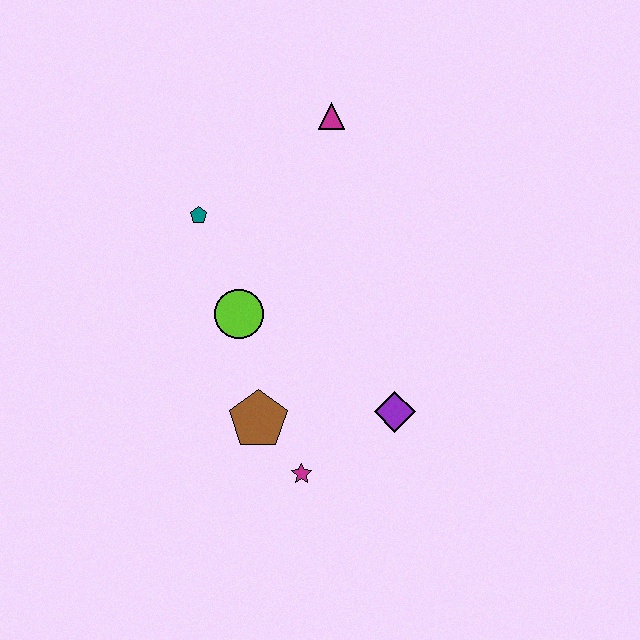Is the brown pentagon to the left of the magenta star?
Yes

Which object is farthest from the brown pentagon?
The magenta triangle is farthest from the brown pentagon.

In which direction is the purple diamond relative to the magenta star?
The purple diamond is to the right of the magenta star.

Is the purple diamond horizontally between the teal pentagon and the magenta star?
No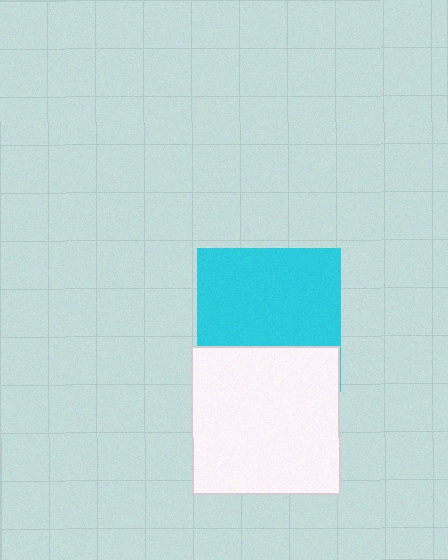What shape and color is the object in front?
The object in front is a white square.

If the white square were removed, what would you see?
You would see the complete cyan square.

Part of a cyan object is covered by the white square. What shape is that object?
It is a square.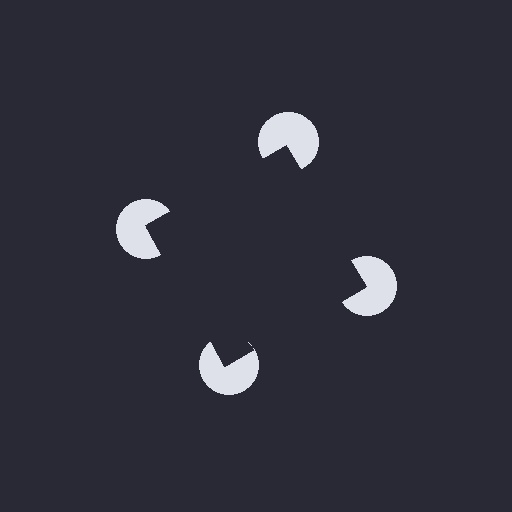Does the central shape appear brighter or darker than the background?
It typically appears slightly darker than the background, even though no actual brightness change is drawn.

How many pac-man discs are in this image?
There are 4 — one at each vertex of the illusory square.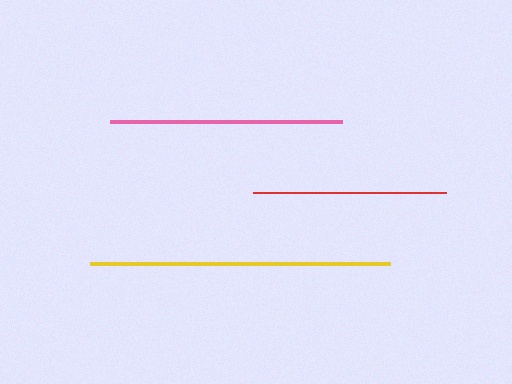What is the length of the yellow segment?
The yellow segment is approximately 299 pixels long.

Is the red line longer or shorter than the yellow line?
The yellow line is longer than the red line.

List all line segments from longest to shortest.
From longest to shortest: yellow, pink, red.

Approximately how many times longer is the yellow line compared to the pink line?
The yellow line is approximately 1.3 times the length of the pink line.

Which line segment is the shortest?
The red line is the shortest at approximately 193 pixels.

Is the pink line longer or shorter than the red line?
The pink line is longer than the red line.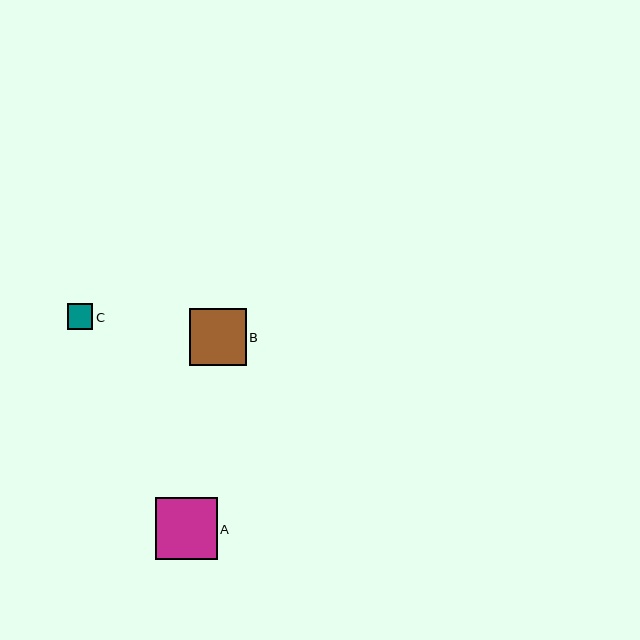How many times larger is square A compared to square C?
Square A is approximately 2.4 times the size of square C.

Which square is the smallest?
Square C is the smallest with a size of approximately 26 pixels.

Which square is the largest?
Square A is the largest with a size of approximately 61 pixels.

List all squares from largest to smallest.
From largest to smallest: A, B, C.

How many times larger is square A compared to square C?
Square A is approximately 2.4 times the size of square C.